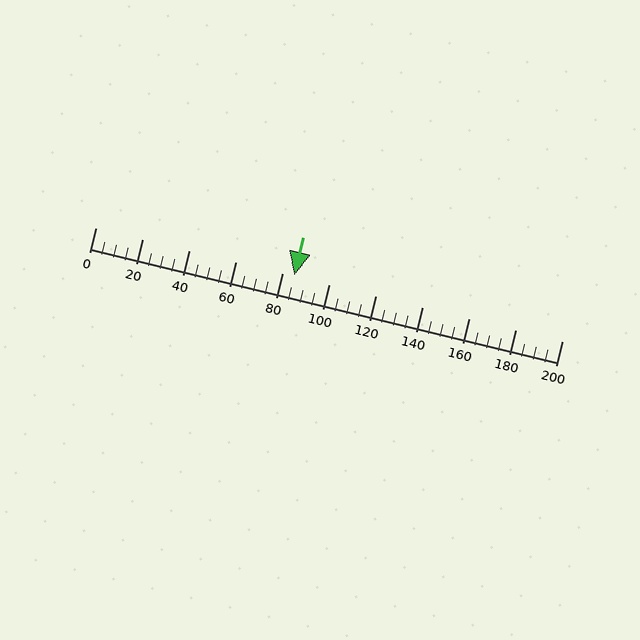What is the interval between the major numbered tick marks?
The major tick marks are spaced 20 units apart.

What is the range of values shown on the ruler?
The ruler shows values from 0 to 200.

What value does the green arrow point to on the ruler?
The green arrow points to approximately 85.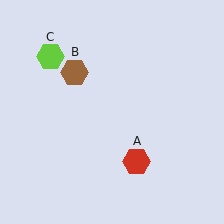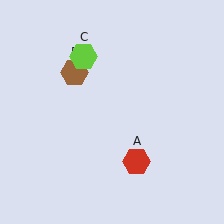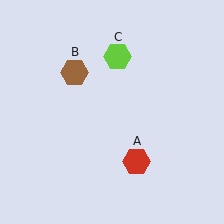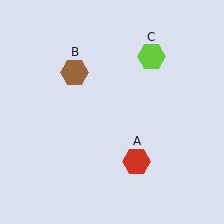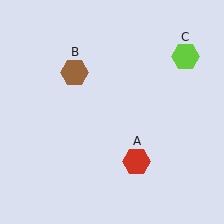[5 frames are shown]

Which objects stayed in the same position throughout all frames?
Red hexagon (object A) and brown hexagon (object B) remained stationary.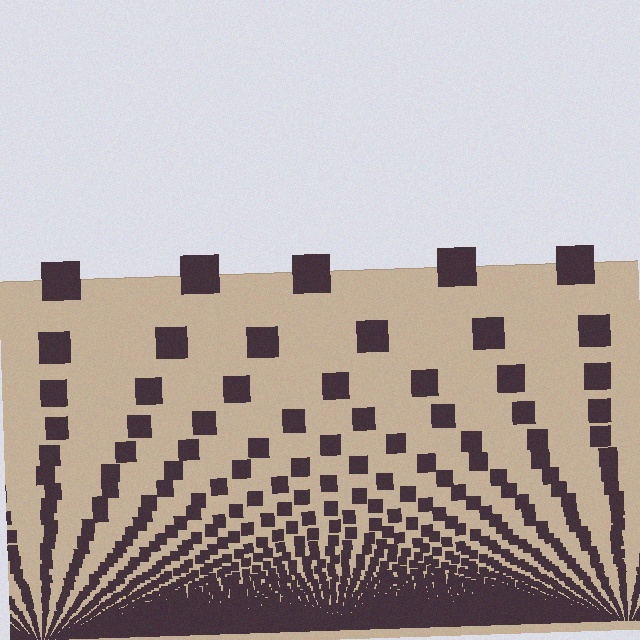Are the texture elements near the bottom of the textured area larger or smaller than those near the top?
Smaller. The gradient is inverted — elements near the bottom are smaller and denser.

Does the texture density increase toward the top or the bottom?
Density increases toward the bottom.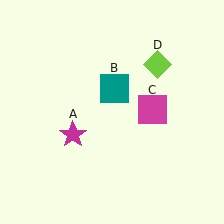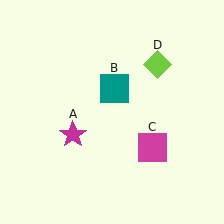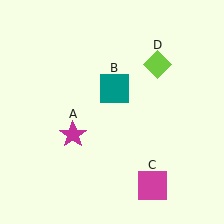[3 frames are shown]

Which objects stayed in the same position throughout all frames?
Magenta star (object A) and teal square (object B) and lime diamond (object D) remained stationary.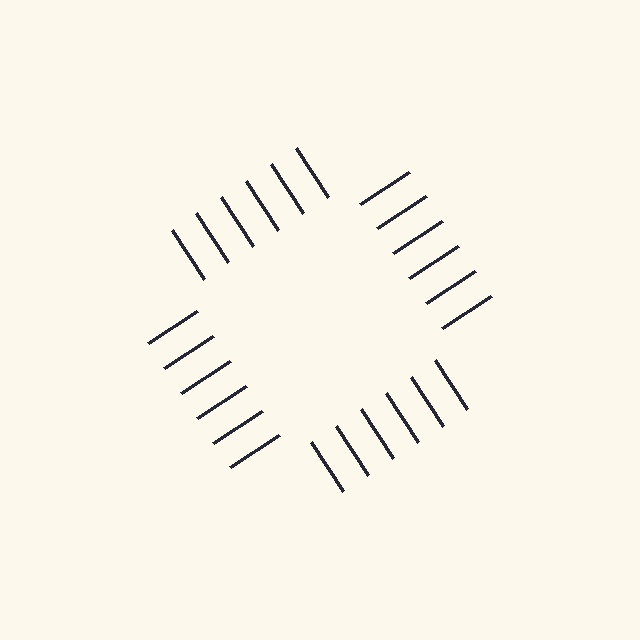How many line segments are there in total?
24 — 6 along each of the 4 edges.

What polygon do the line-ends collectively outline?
An illusory square — the line segments terminate on its edges but no continuous stroke is drawn.